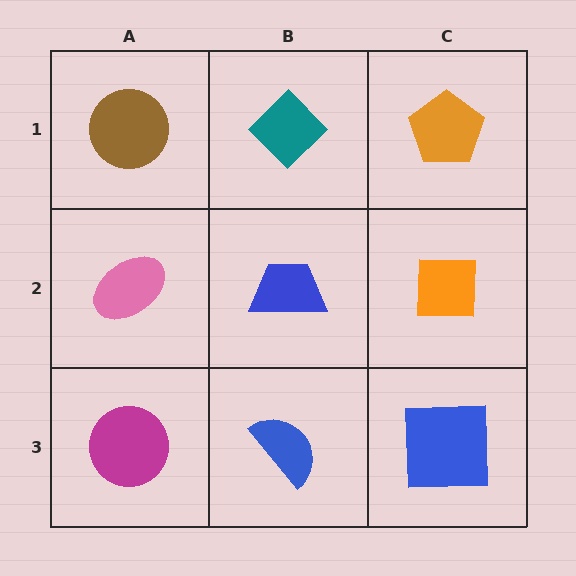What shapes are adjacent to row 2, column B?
A teal diamond (row 1, column B), a blue semicircle (row 3, column B), a pink ellipse (row 2, column A), an orange square (row 2, column C).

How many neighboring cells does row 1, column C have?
2.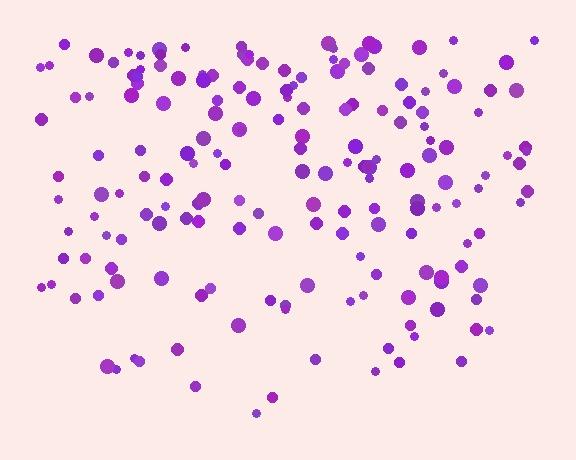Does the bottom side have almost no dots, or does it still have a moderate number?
Still a moderate number, just noticeably fewer than the top.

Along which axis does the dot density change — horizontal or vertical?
Vertical.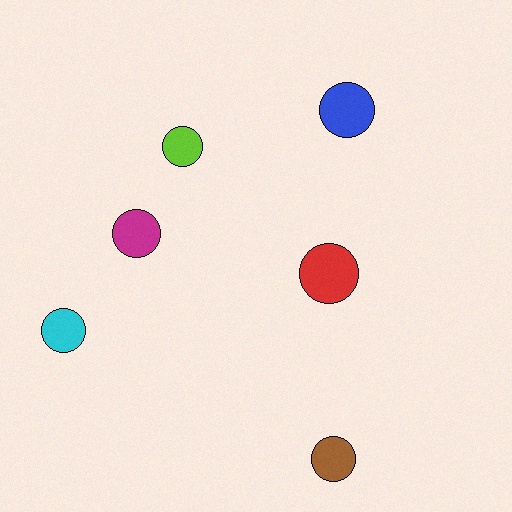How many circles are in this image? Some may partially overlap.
There are 6 circles.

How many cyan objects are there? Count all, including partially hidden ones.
There is 1 cyan object.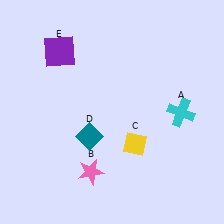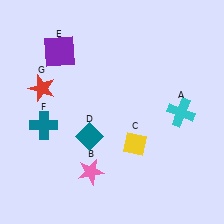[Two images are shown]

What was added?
A teal cross (F), a red star (G) were added in Image 2.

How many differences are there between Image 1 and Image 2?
There are 2 differences between the two images.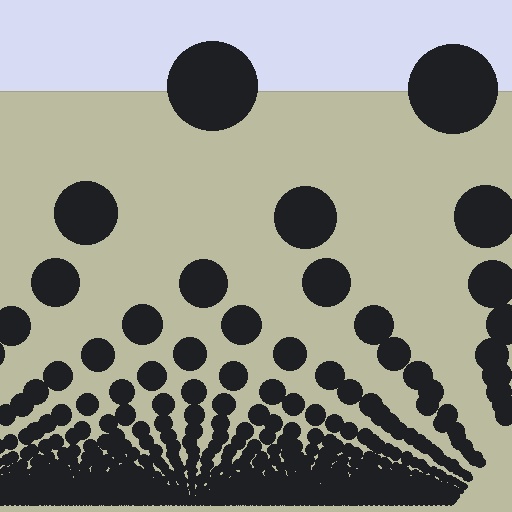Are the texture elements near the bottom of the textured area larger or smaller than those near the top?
Smaller. The gradient is inverted — elements near the bottom are smaller and denser.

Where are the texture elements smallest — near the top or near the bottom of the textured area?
Near the bottom.